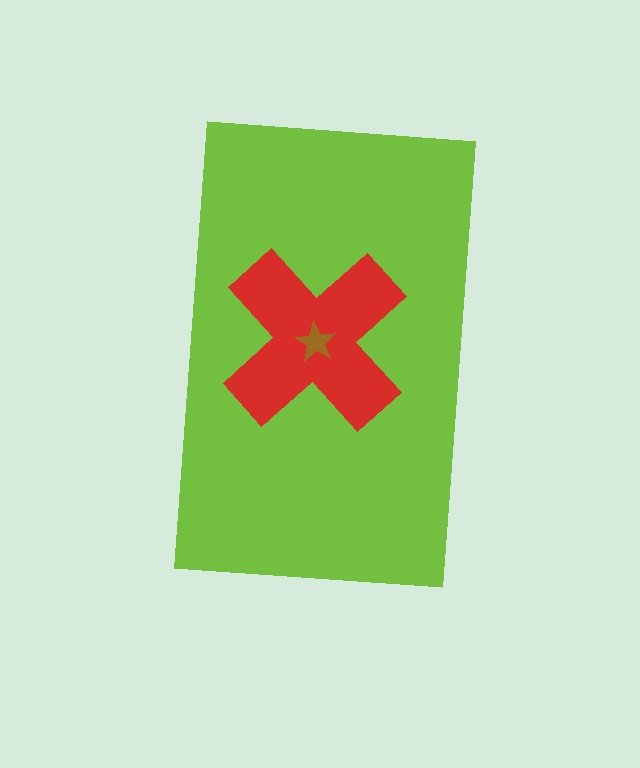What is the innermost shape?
The brown star.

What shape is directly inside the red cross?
The brown star.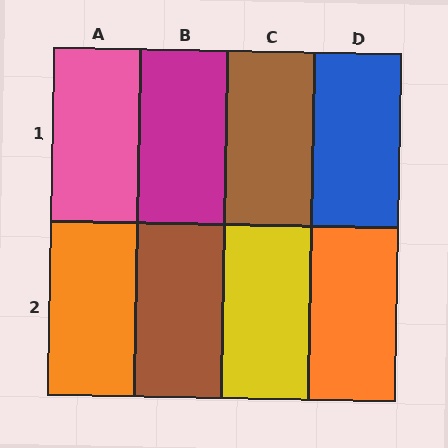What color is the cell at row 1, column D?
Blue.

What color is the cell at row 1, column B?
Magenta.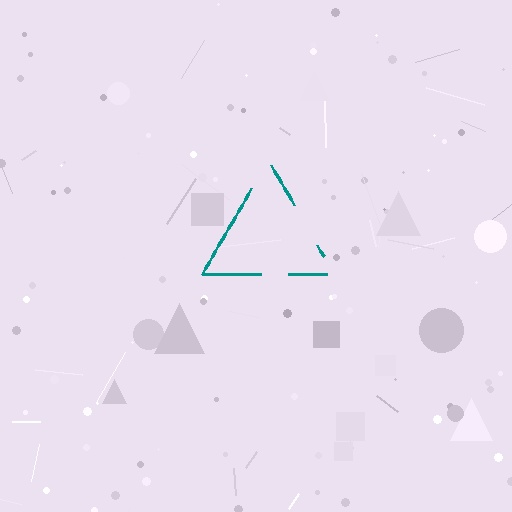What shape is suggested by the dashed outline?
The dashed outline suggests a triangle.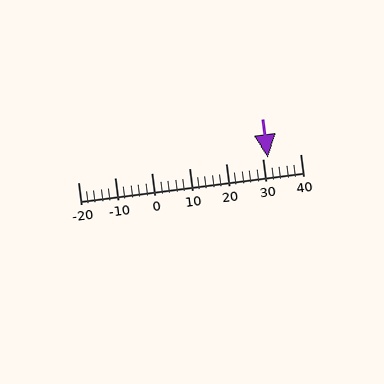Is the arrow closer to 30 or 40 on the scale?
The arrow is closer to 30.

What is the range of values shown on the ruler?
The ruler shows values from -20 to 40.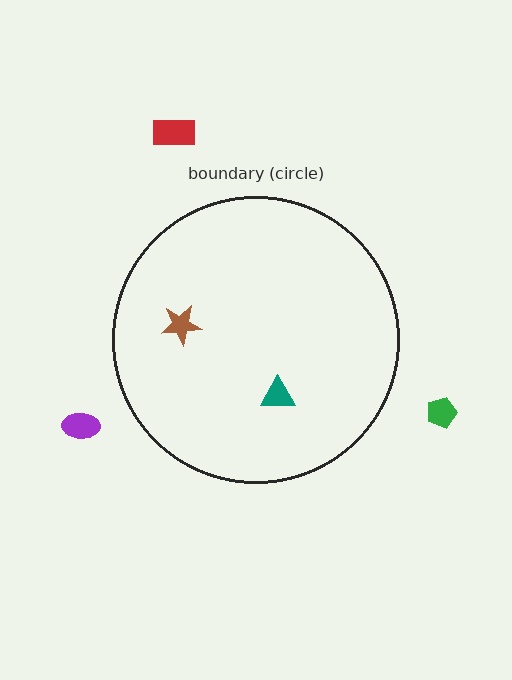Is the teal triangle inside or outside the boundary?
Inside.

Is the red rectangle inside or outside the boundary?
Outside.